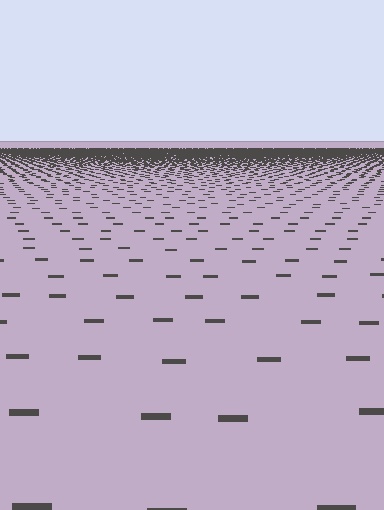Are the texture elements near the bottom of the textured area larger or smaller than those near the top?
Larger. Near the bottom, elements are closer to the viewer and appear at a bigger on-screen size.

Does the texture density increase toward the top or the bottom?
Density increases toward the top.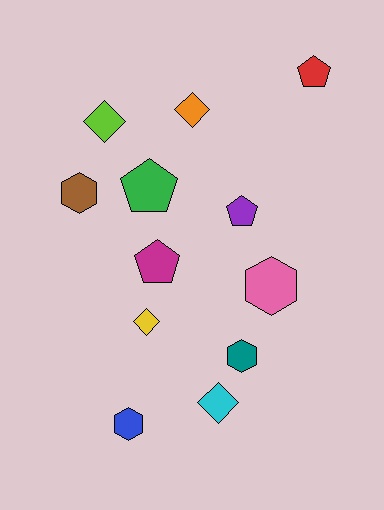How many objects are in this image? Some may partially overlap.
There are 12 objects.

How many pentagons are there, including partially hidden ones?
There are 4 pentagons.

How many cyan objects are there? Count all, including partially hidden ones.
There is 1 cyan object.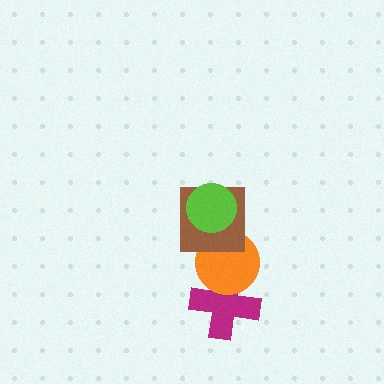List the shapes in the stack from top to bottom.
From top to bottom: the lime circle, the brown square, the orange circle, the magenta cross.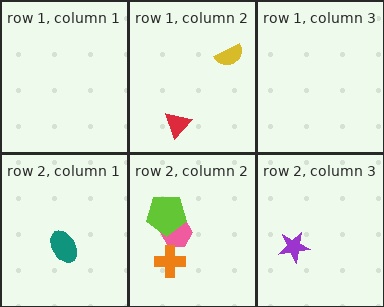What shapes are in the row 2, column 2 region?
The pink hexagon, the orange cross, the lime pentagon.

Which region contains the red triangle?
The row 1, column 2 region.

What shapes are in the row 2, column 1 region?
The teal ellipse.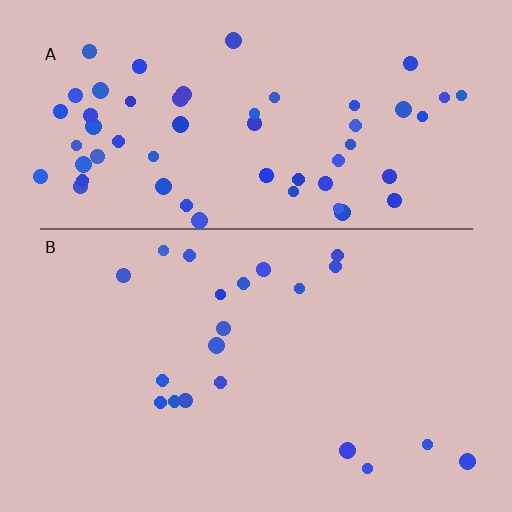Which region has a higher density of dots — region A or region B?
A (the top).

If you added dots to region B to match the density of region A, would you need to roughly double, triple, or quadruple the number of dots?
Approximately triple.